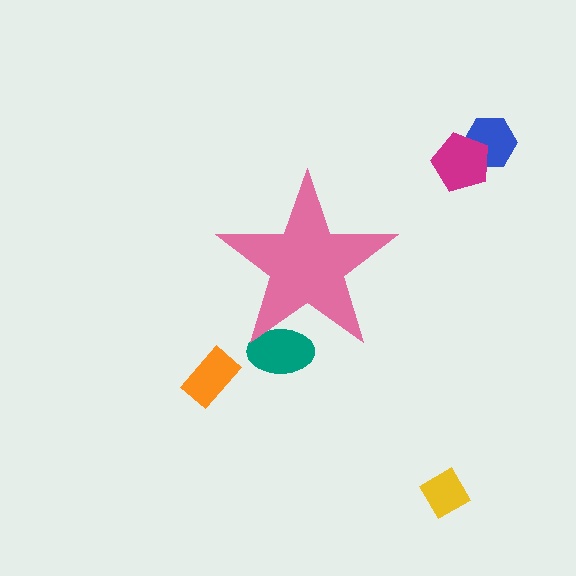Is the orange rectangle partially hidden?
No, the orange rectangle is fully visible.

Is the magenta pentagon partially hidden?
No, the magenta pentagon is fully visible.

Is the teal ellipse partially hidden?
Yes, the teal ellipse is partially hidden behind the pink star.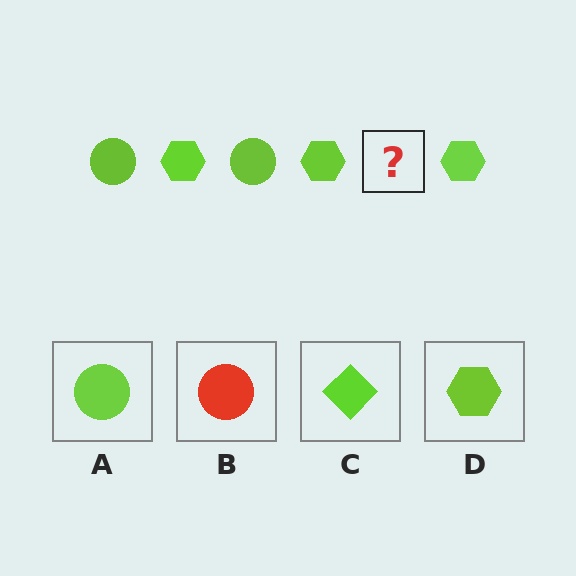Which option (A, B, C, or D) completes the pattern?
A.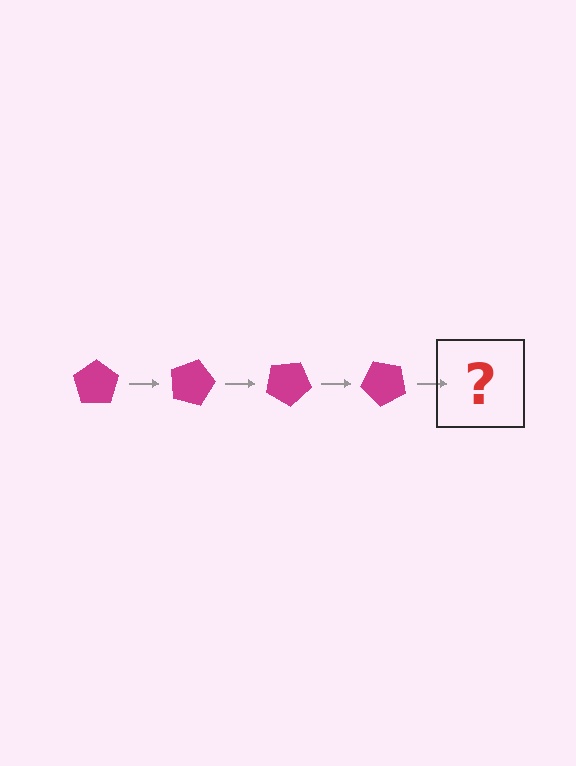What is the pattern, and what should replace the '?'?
The pattern is that the pentagon rotates 15 degrees each step. The '?' should be a magenta pentagon rotated 60 degrees.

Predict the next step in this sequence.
The next step is a magenta pentagon rotated 60 degrees.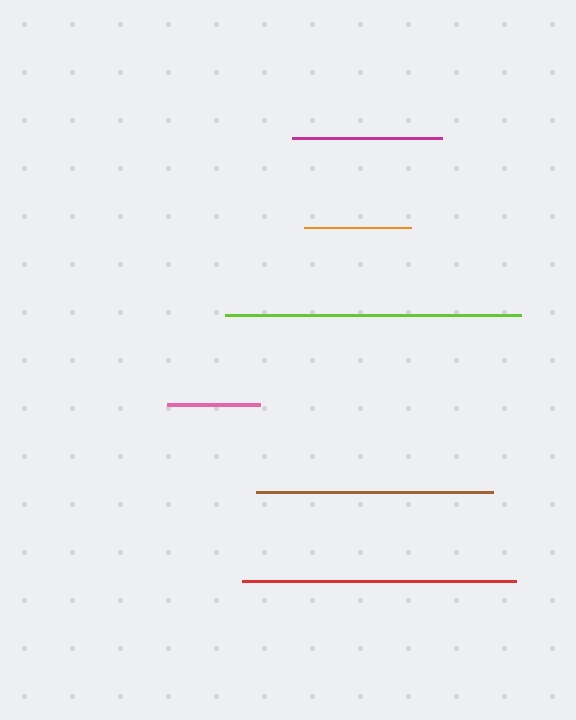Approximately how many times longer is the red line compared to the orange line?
The red line is approximately 2.6 times the length of the orange line.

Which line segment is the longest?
The lime line is the longest at approximately 295 pixels.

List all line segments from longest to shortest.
From longest to shortest: lime, red, brown, magenta, orange, pink.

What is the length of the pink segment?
The pink segment is approximately 93 pixels long.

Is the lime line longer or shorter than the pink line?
The lime line is longer than the pink line.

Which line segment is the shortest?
The pink line is the shortest at approximately 93 pixels.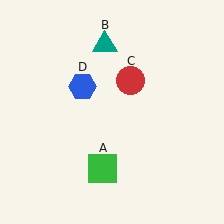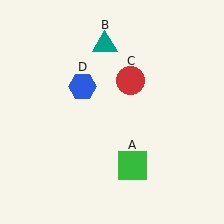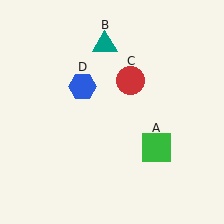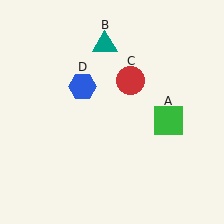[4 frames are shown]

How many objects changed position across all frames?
1 object changed position: green square (object A).